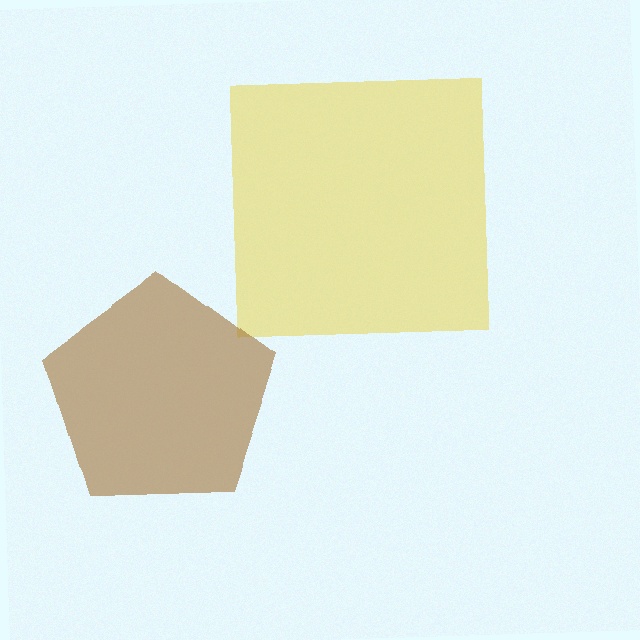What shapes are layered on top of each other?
The layered shapes are: a yellow square, a brown pentagon.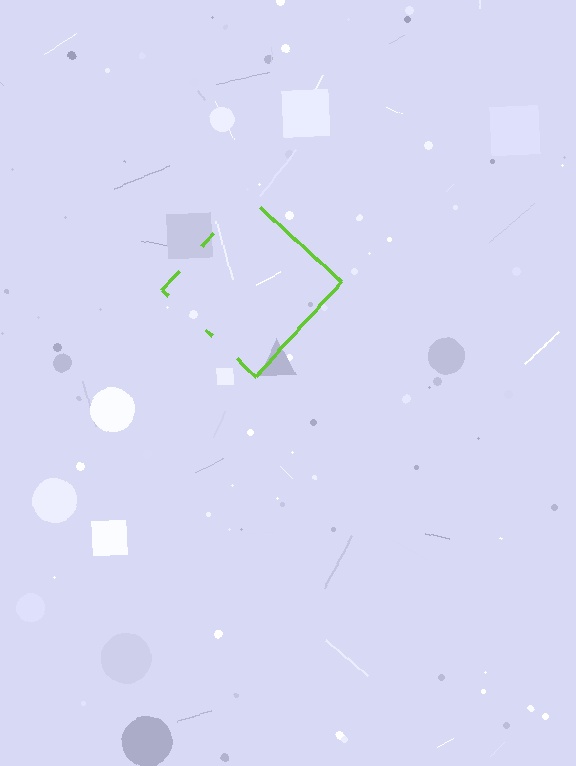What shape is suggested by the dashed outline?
The dashed outline suggests a diamond.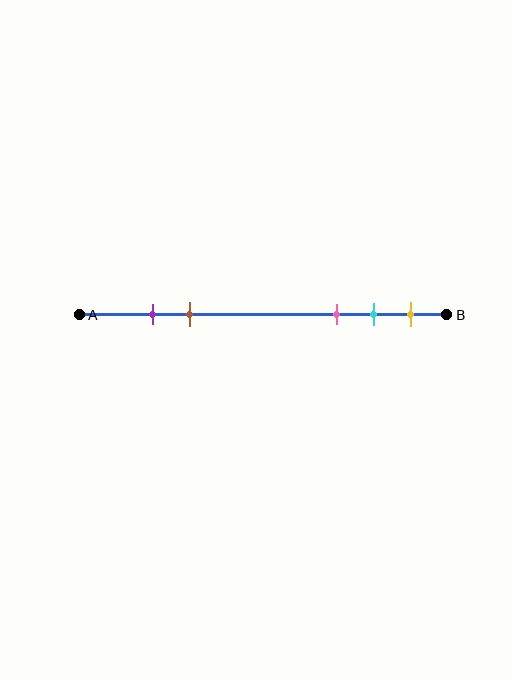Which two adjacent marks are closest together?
The purple and brown marks are the closest adjacent pair.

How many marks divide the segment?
There are 5 marks dividing the segment.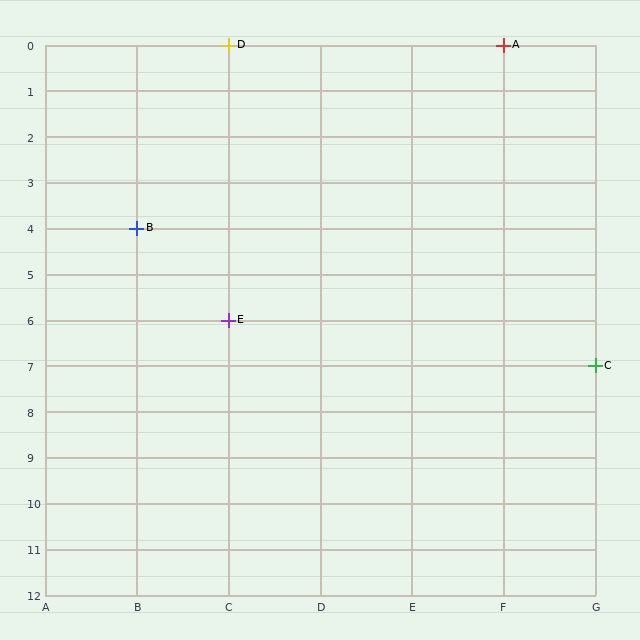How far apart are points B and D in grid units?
Points B and D are 1 column and 4 rows apart (about 4.1 grid units diagonally).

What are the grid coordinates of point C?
Point C is at grid coordinates (G, 7).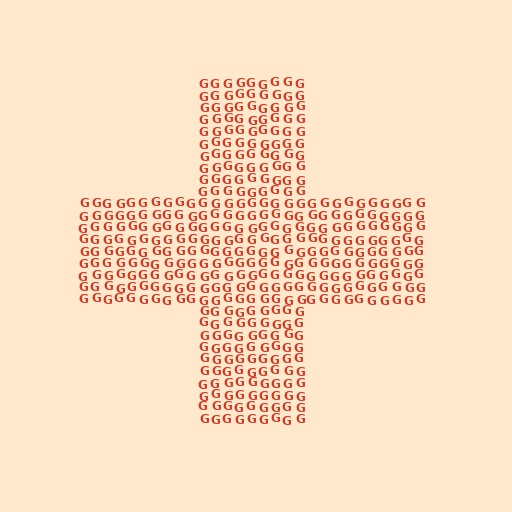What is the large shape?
The large shape is a cross.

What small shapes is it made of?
It is made of small letter G's.